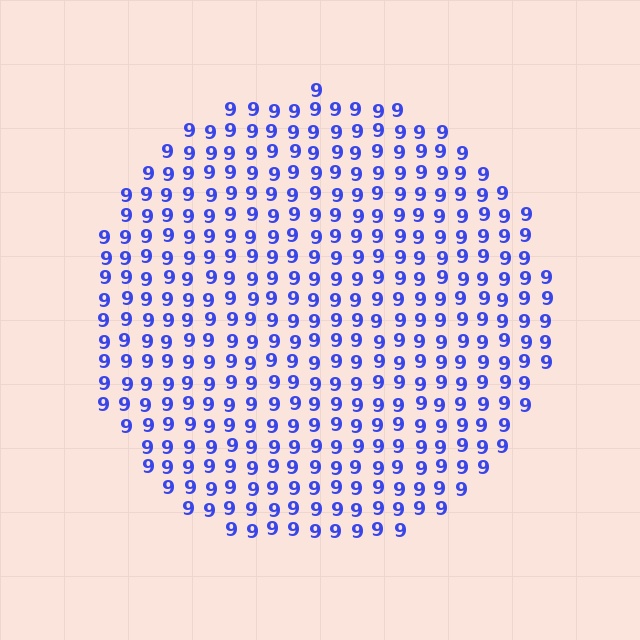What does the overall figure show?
The overall figure shows a circle.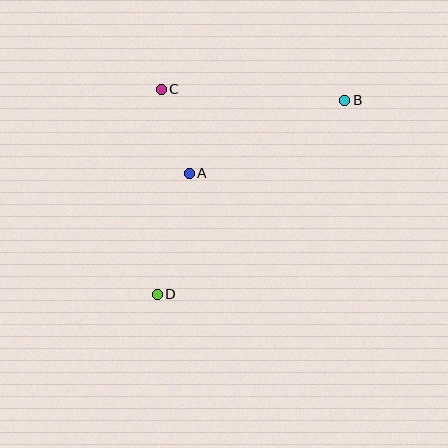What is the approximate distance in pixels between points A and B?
The distance between A and B is approximately 172 pixels.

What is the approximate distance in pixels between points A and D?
The distance between A and D is approximately 126 pixels.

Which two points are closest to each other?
Points A and C are closest to each other.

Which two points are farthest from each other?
Points B and D are farthest from each other.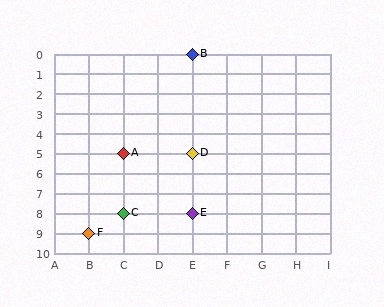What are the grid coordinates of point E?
Point E is at grid coordinates (E, 8).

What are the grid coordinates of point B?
Point B is at grid coordinates (E, 0).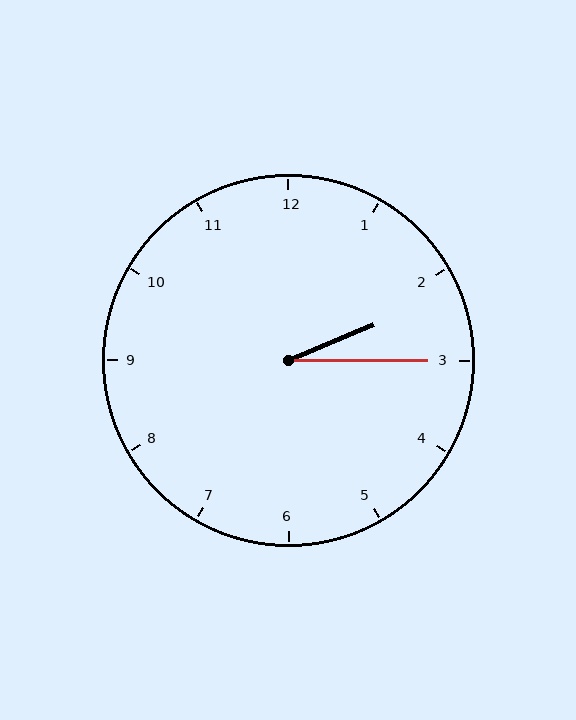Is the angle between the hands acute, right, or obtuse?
It is acute.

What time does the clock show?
2:15.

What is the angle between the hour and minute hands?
Approximately 22 degrees.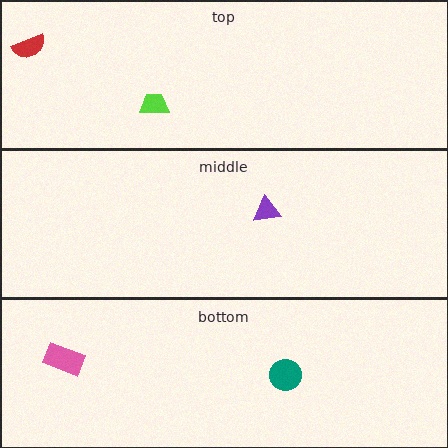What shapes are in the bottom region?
The pink rectangle, the teal circle.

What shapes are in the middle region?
The purple triangle.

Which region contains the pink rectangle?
The bottom region.